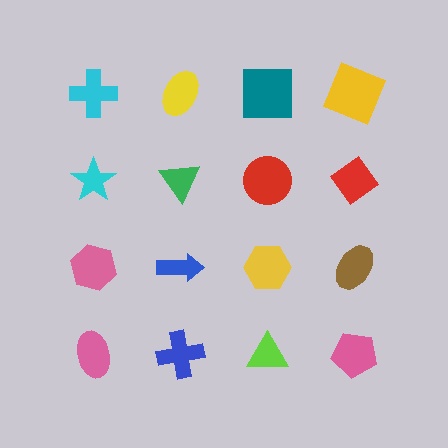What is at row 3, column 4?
A brown ellipse.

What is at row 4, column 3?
A lime triangle.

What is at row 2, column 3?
A red circle.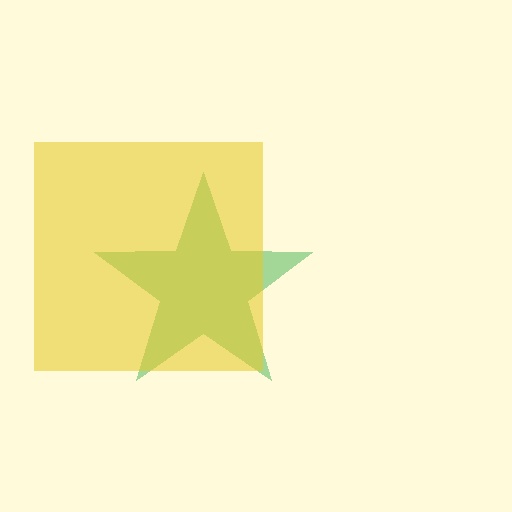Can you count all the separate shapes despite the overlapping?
Yes, there are 2 separate shapes.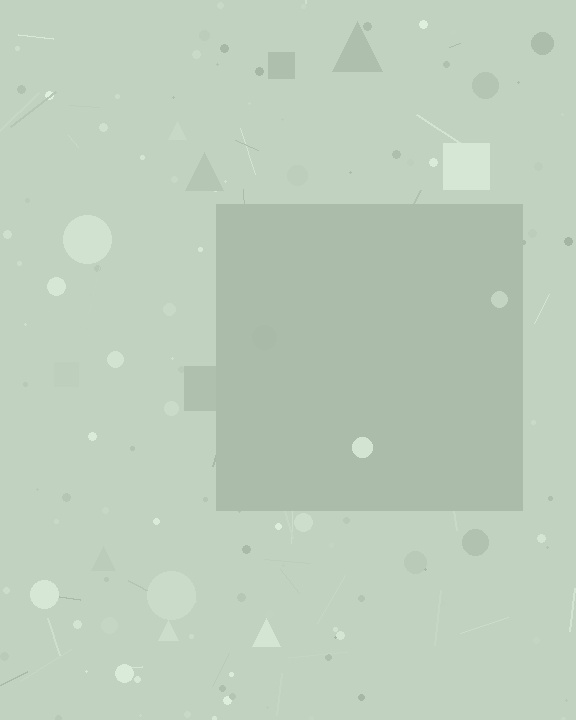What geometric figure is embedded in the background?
A square is embedded in the background.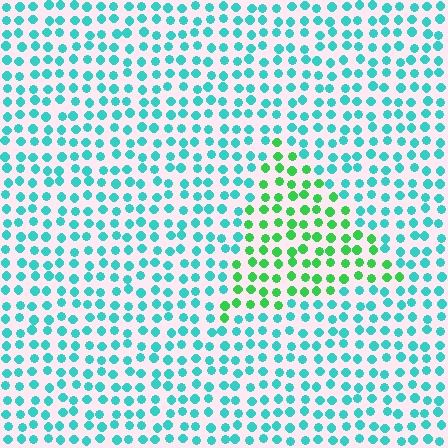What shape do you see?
I see a triangle.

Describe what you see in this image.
The image is filled with small cyan elements in a uniform arrangement. A triangle-shaped region is visible where the elements are tinted to a slightly different hue, forming a subtle color boundary.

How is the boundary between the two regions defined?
The boundary is defined purely by a slight shift in hue (about 46 degrees). Spacing, size, and orientation are identical on both sides.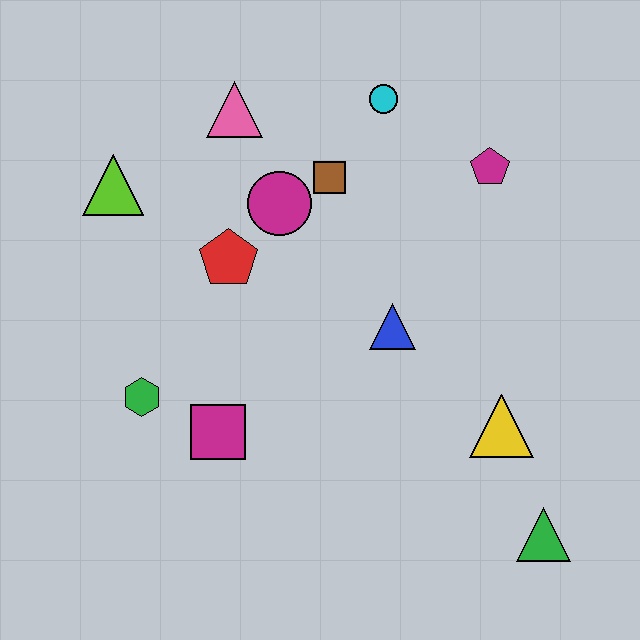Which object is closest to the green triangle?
The yellow triangle is closest to the green triangle.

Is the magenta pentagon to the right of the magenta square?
Yes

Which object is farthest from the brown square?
The green triangle is farthest from the brown square.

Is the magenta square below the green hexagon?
Yes